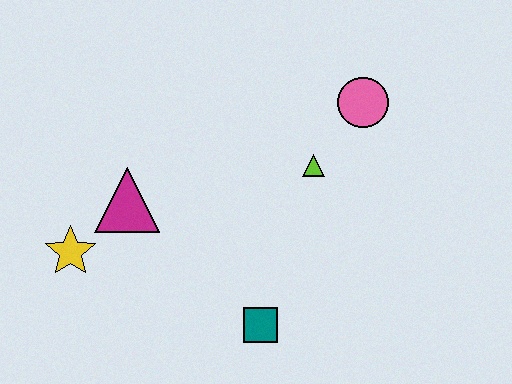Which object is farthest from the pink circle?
The yellow star is farthest from the pink circle.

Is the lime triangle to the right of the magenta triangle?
Yes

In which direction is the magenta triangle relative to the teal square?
The magenta triangle is to the left of the teal square.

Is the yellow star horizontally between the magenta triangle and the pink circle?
No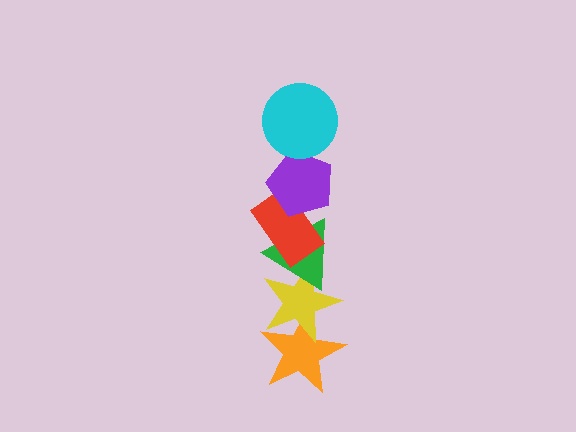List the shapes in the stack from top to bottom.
From top to bottom: the cyan circle, the purple pentagon, the red rectangle, the green triangle, the yellow star, the orange star.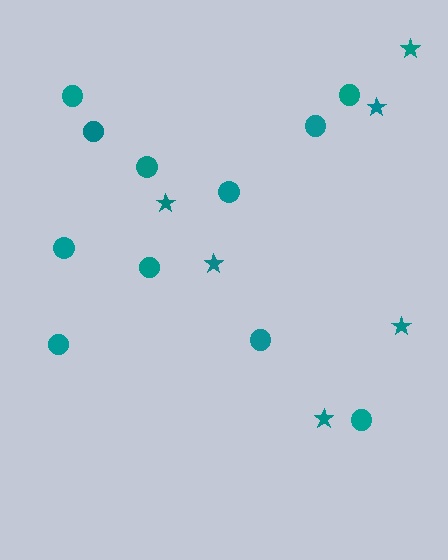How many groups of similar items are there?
There are 2 groups: one group of stars (6) and one group of circles (11).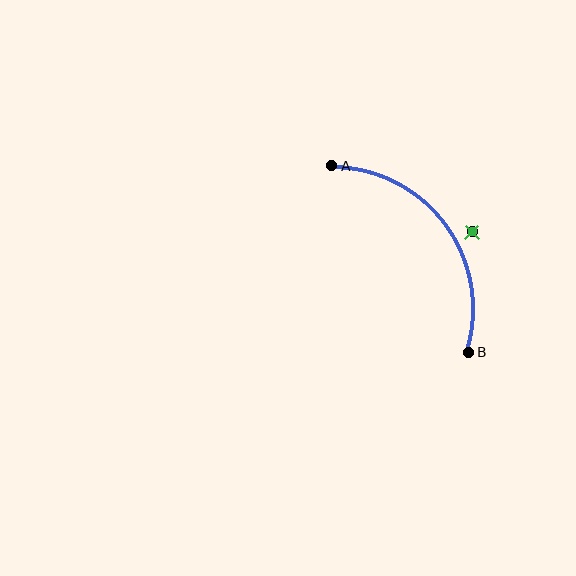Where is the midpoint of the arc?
The arc midpoint is the point on the curve farthest from the straight line joining A and B. It sits above and to the right of that line.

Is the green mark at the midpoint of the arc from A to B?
No — the green mark does not lie on the arc at all. It sits slightly outside the curve.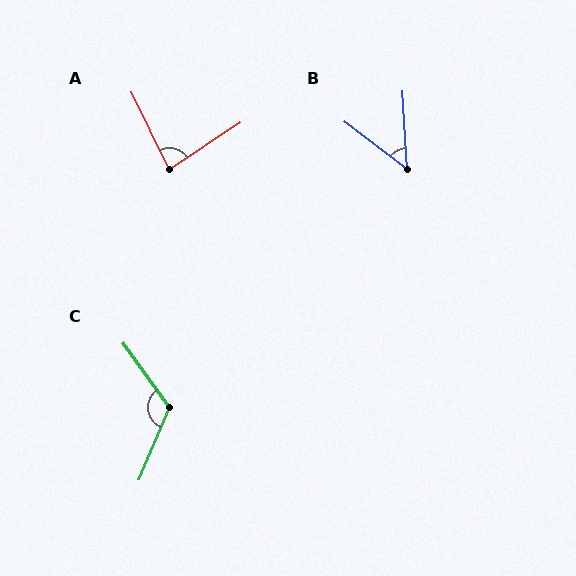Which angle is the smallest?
B, at approximately 50 degrees.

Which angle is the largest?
C, at approximately 121 degrees.